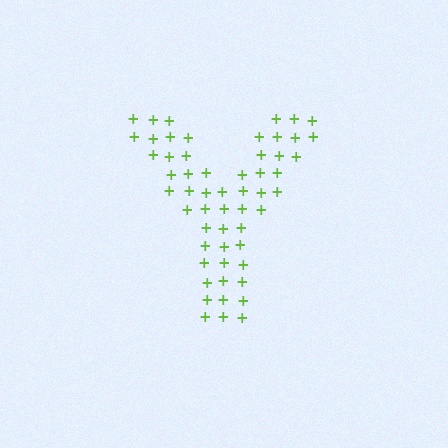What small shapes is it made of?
It is made of small plus signs.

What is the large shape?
The large shape is the letter Y.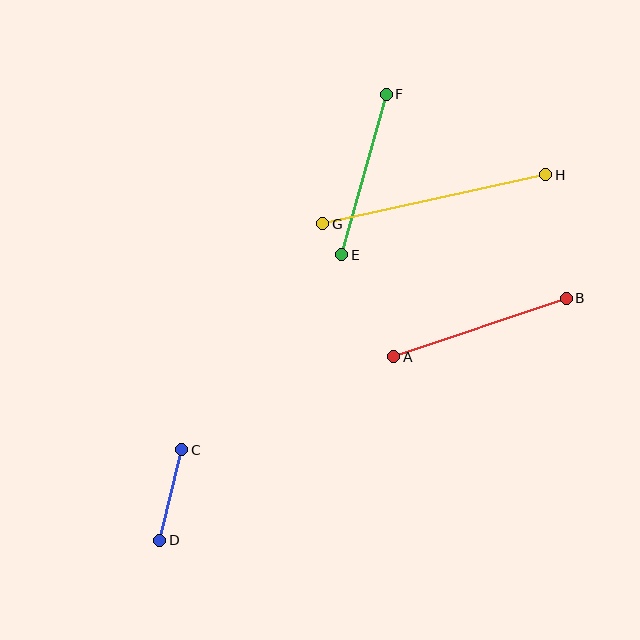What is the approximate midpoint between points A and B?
The midpoint is at approximately (480, 328) pixels.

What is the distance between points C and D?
The distance is approximately 93 pixels.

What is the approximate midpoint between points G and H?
The midpoint is at approximately (434, 199) pixels.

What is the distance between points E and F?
The distance is approximately 166 pixels.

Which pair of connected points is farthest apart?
Points G and H are farthest apart.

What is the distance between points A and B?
The distance is approximately 182 pixels.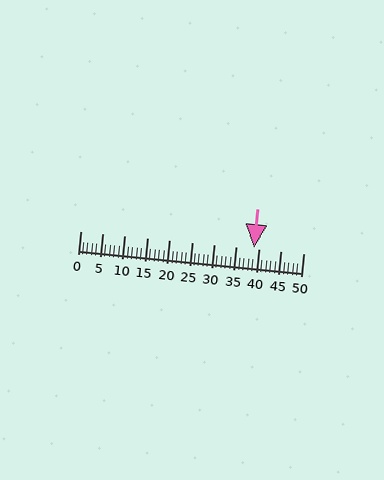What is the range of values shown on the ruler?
The ruler shows values from 0 to 50.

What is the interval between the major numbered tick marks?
The major tick marks are spaced 5 units apart.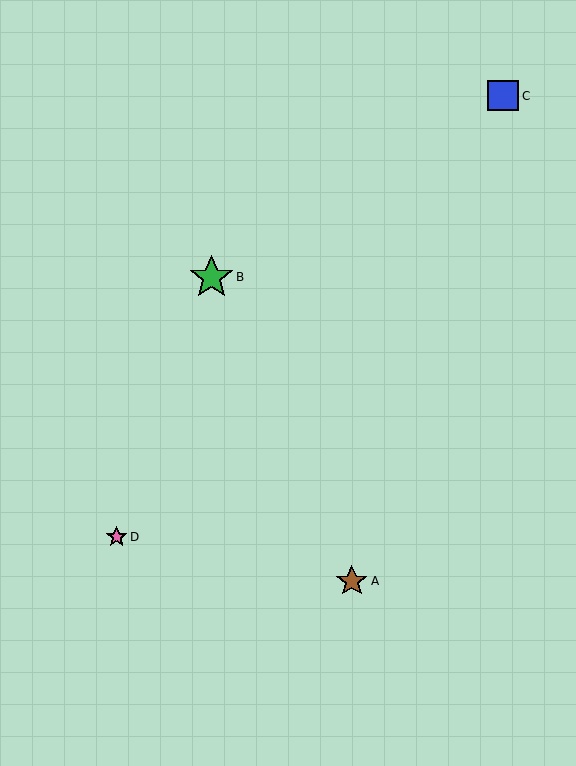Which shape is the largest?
The green star (labeled B) is the largest.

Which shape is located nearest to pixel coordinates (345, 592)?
The brown star (labeled A) at (352, 581) is nearest to that location.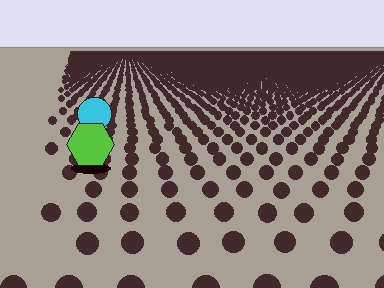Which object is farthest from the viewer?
The cyan circle is farthest from the viewer. It appears smaller and the ground texture around it is denser.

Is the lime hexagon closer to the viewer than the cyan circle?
Yes. The lime hexagon is closer — you can tell from the texture gradient: the ground texture is coarser near it.